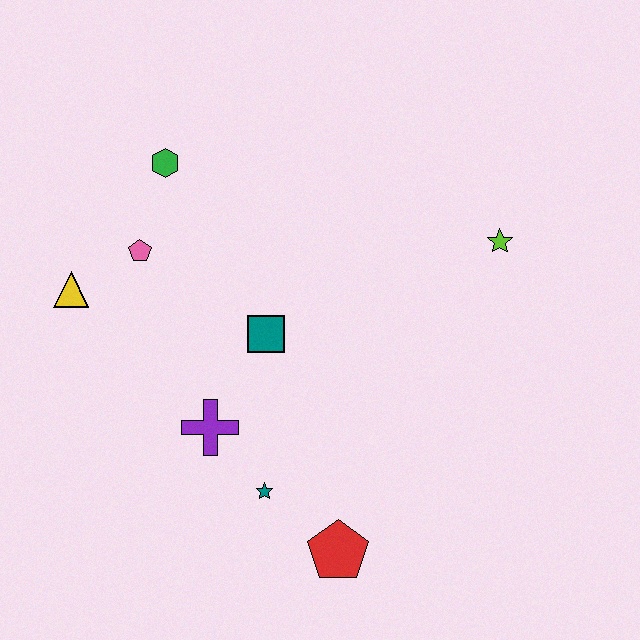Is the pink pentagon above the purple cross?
Yes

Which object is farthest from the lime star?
The yellow triangle is farthest from the lime star.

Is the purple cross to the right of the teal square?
No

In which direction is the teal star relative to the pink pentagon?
The teal star is below the pink pentagon.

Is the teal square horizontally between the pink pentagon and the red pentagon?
Yes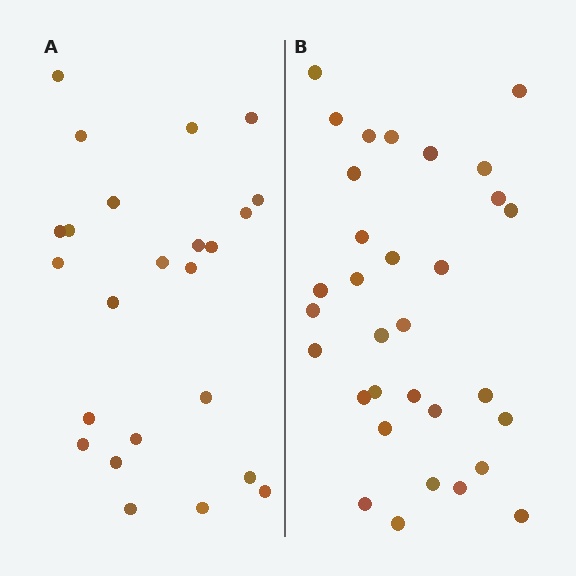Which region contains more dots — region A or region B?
Region B (the right region) has more dots.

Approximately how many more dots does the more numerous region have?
Region B has roughly 8 or so more dots than region A.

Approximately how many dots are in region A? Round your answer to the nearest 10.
About 20 dots. (The exact count is 24, which rounds to 20.)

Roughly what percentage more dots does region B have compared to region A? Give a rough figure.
About 35% more.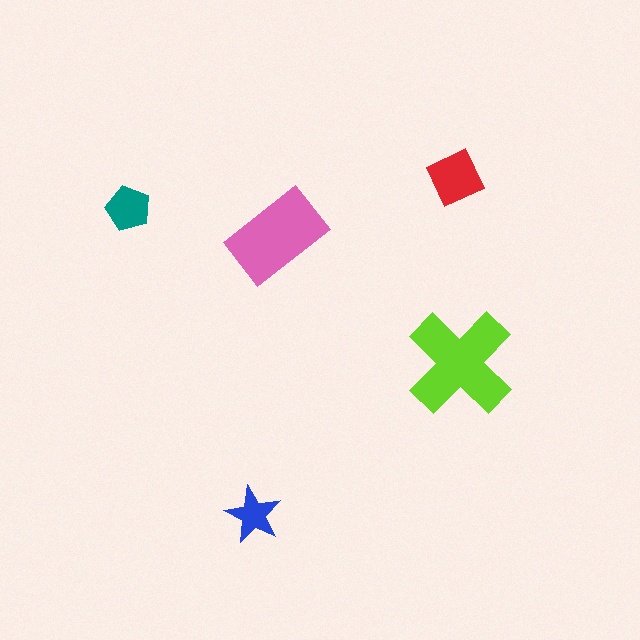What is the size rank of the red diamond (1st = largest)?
3rd.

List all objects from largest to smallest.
The lime cross, the pink rectangle, the red diamond, the teal pentagon, the blue star.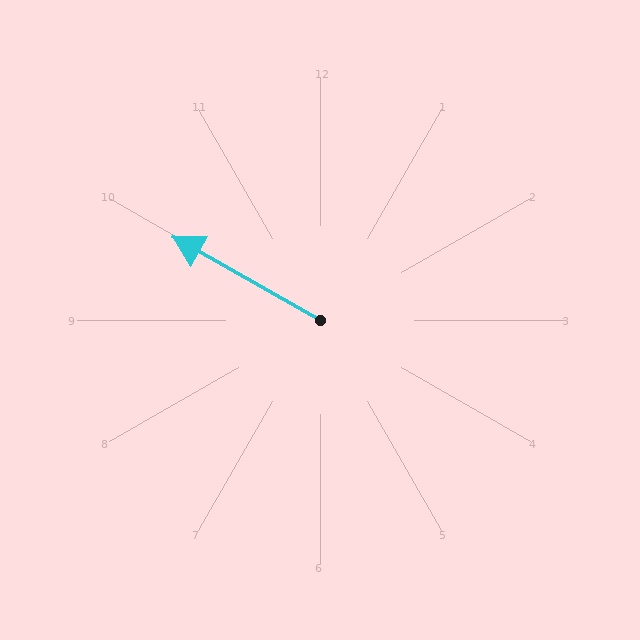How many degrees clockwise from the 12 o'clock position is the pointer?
Approximately 300 degrees.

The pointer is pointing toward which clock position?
Roughly 10 o'clock.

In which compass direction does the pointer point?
Northwest.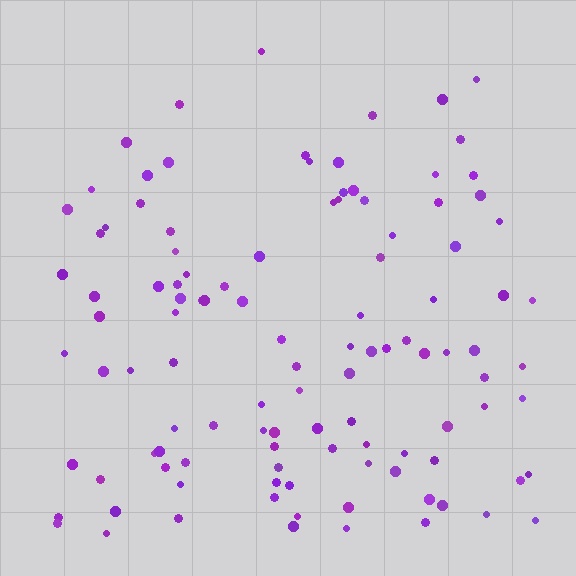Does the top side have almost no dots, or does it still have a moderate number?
Still a moderate number, just noticeably fewer than the bottom.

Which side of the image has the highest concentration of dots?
The bottom.